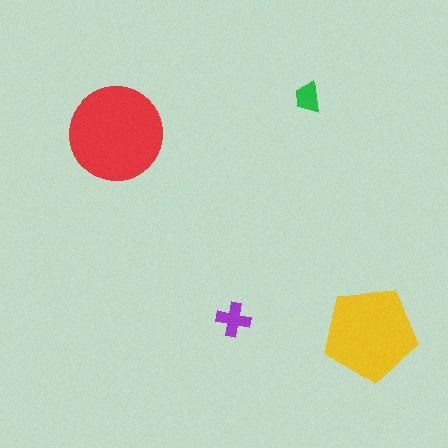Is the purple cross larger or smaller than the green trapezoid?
Larger.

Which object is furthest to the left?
The red circle is leftmost.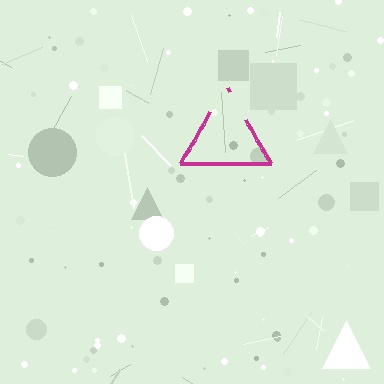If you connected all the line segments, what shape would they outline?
They would outline a triangle.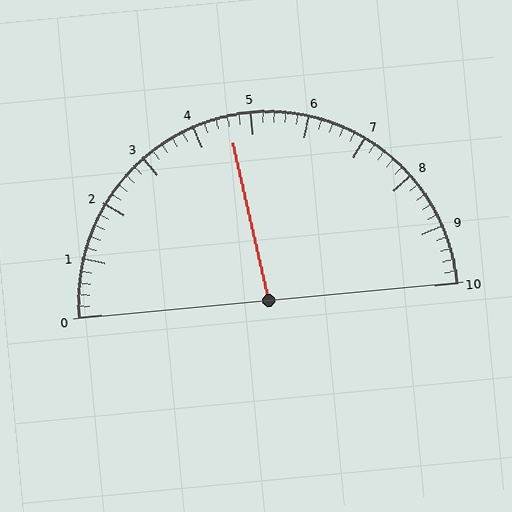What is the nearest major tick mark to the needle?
The nearest major tick mark is 5.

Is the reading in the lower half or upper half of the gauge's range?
The reading is in the lower half of the range (0 to 10).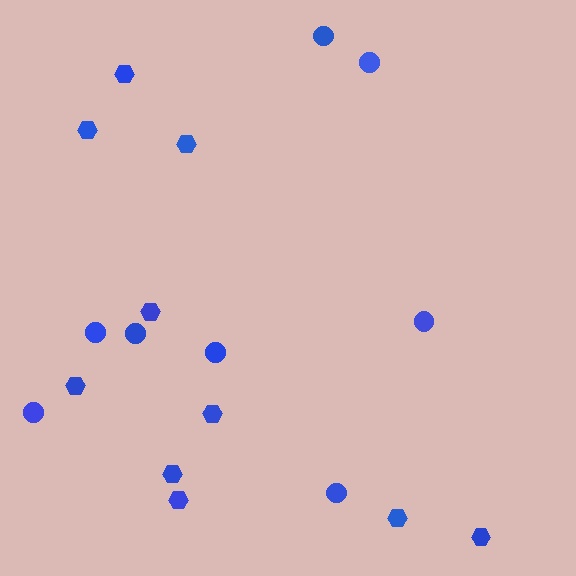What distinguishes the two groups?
There are 2 groups: one group of circles (8) and one group of hexagons (10).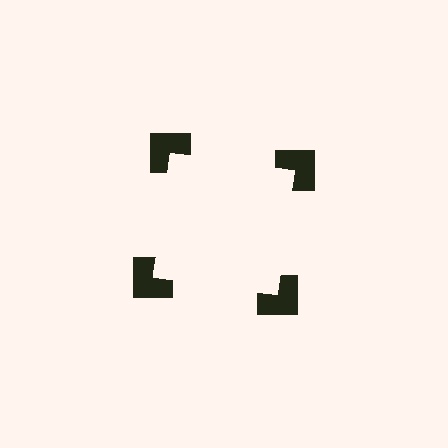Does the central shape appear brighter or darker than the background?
It typically appears slightly brighter than the background, even though no actual brightness change is drawn.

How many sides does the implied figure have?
4 sides.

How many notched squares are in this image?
There are 4 — one at each vertex of the illusory square.